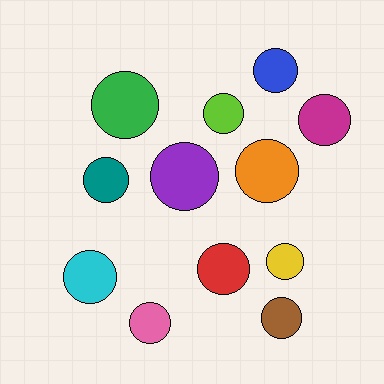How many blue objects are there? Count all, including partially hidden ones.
There is 1 blue object.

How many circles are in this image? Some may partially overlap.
There are 12 circles.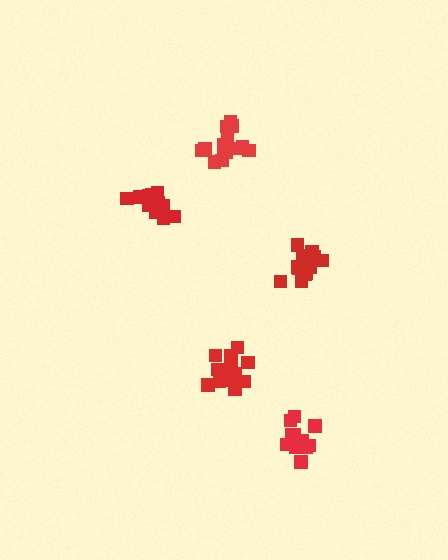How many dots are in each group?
Group 1: 15 dots, Group 2: 16 dots, Group 3: 14 dots, Group 4: 12 dots, Group 5: 14 dots (71 total).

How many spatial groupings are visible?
There are 5 spatial groupings.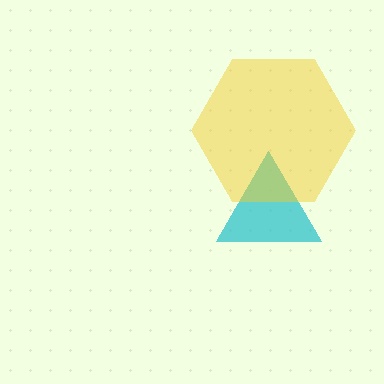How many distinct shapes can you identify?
There are 2 distinct shapes: a cyan triangle, a yellow hexagon.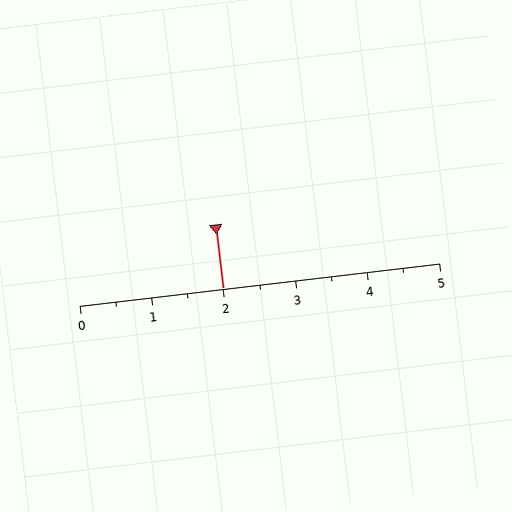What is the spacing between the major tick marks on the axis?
The major ticks are spaced 1 apart.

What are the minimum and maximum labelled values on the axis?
The axis runs from 0 to 5.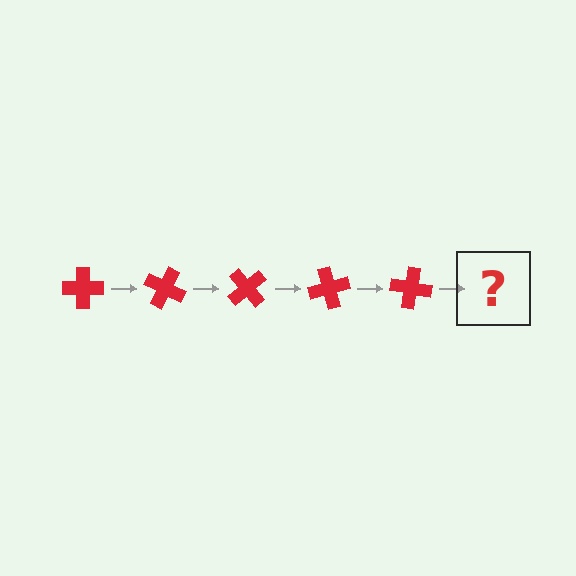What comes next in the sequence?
The next element should be a red cross rotated 125 degrees.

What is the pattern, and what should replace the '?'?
The pattern is that the cross rotates 25 degrees each step. The '?' should be a red cross rotated 125 degrees.